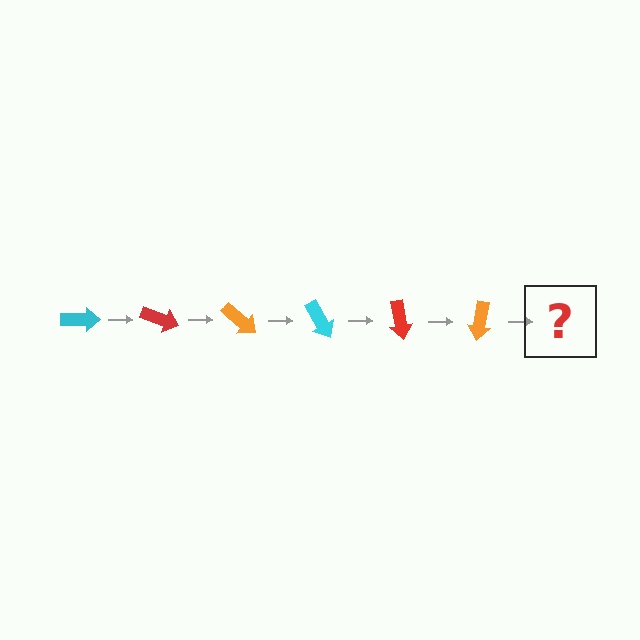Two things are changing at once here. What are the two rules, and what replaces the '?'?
The two rules are that it rotates 20 degrees each step and the color cycles through cyan, red, and orange. The '?' should be a cyan arrow, rotated 120 degrees from the start.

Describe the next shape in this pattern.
It should be a cyan arrow, rotated 120 degrees from the start.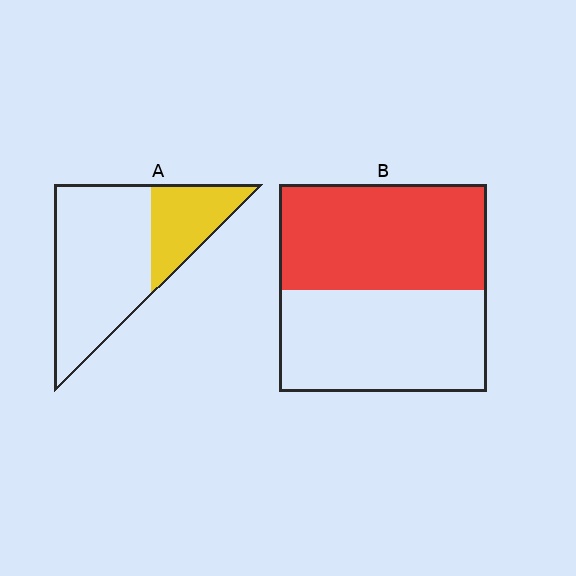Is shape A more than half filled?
No.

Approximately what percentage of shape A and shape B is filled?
A is approximately 30% and B is approximately 50%.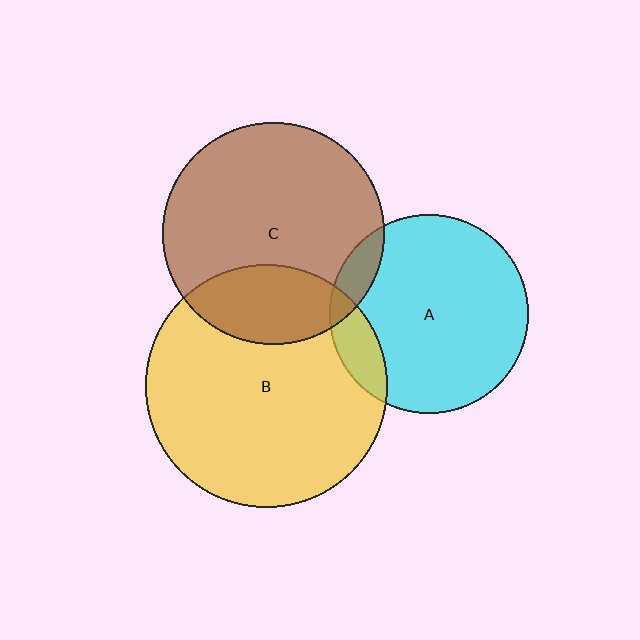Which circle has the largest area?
Circle B (yellow).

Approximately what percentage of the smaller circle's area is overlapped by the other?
Approximately 10%.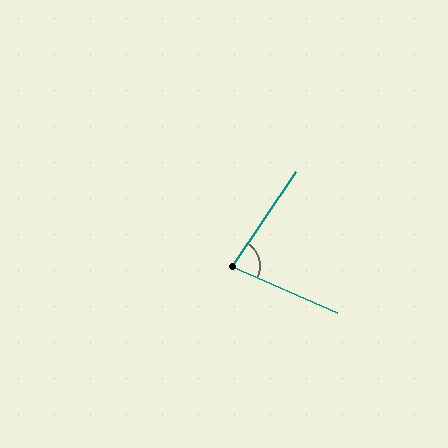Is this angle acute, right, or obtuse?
It is acute.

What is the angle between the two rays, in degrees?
Approximately 80 degrees.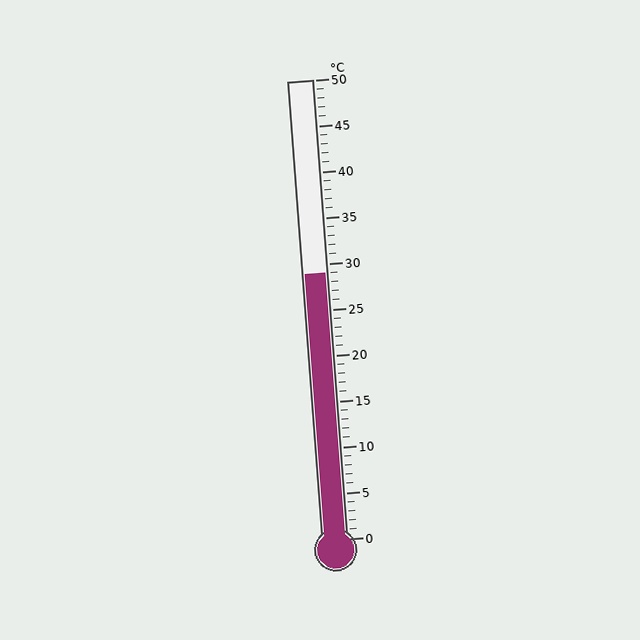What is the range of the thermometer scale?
The thermometer scale ranges from 0°C to 50°C.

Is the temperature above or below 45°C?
The temperature is below 45°C.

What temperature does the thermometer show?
The thermometer shows approximately 29°C.